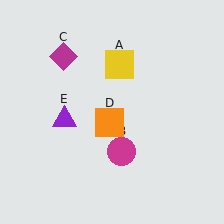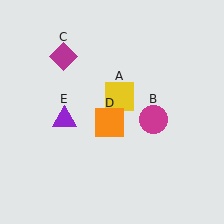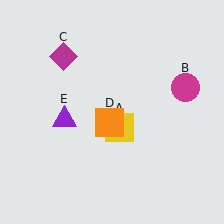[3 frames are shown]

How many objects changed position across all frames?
2 objects changed position: yellow square (object A), magenta circle (object B).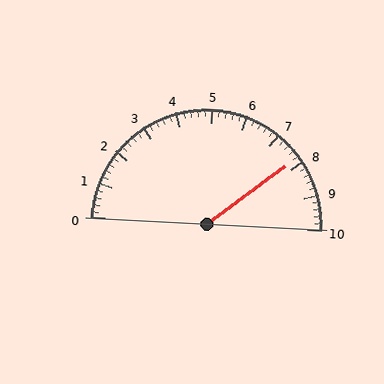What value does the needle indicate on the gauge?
The needle indicates approximately 7.8.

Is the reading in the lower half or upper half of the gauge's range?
The reading is in the upper half of the range (0 to 10).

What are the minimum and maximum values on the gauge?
The gauge ranges from 0 to 10.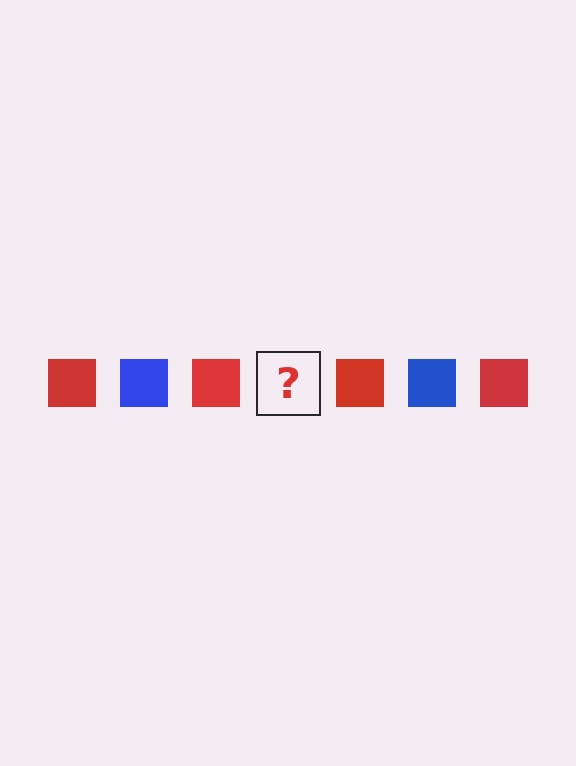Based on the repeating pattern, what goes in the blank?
The blank should be a blue square.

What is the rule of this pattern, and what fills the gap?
The rule is that the pattern cycles through red, blue squares. The gap should be filled with a blue square.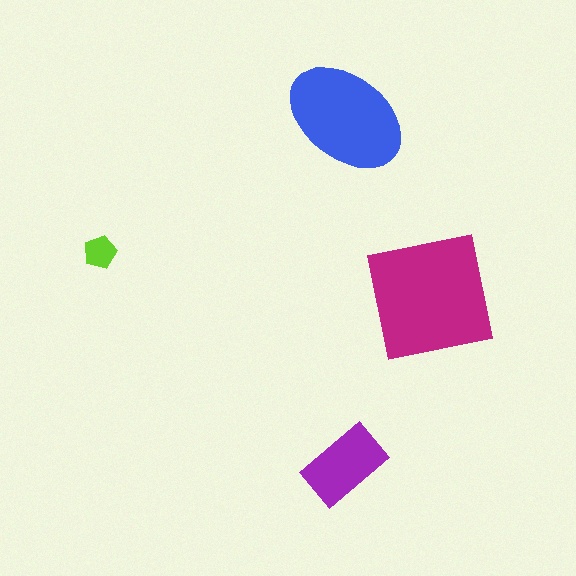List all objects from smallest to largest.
The lime pentagon, the purple rectangle, the blue ellipse, the magenta square.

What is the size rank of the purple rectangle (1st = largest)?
3rd.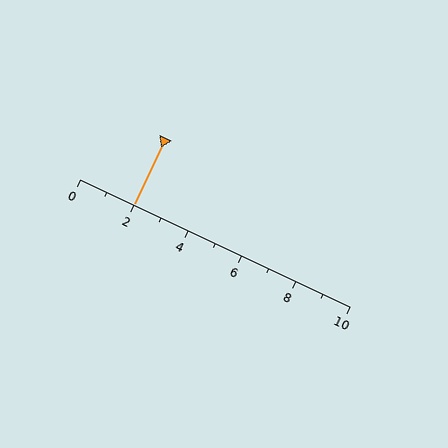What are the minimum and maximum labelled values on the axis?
The axis runs from 0 to 10.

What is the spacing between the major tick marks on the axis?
The major ticks are spaced 2 apart.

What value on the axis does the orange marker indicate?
The marker indicates approximately 2.